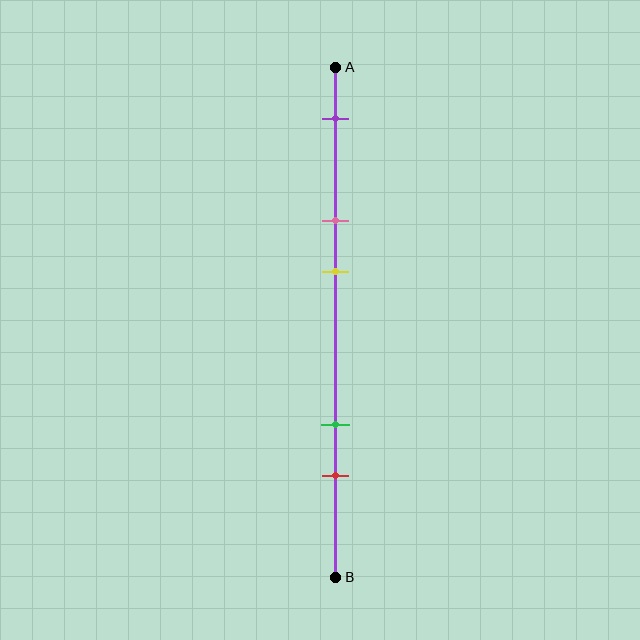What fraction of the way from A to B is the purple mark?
The purple mark is approximately 10% (0.1) of the way from A to B.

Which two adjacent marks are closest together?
The pink and yellow marks are the closest adjacent pair.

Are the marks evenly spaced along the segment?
No, the marks are not evenly spaced.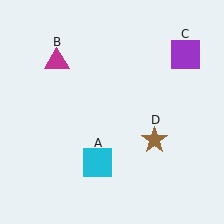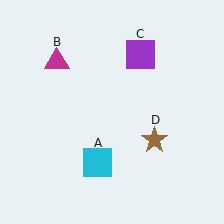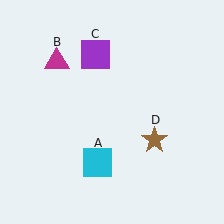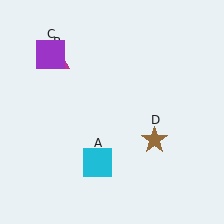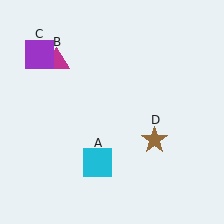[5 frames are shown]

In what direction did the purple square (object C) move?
The purple square (object C) moved left.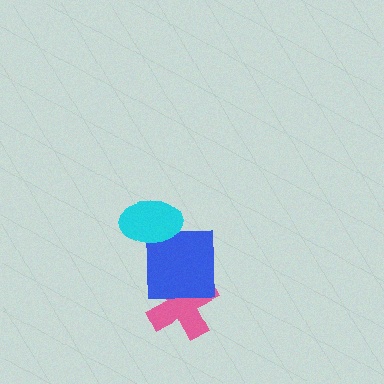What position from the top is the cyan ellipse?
The cyan ellipse is 1st from the top.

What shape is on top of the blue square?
The cyan ellipse is on top of the blue square.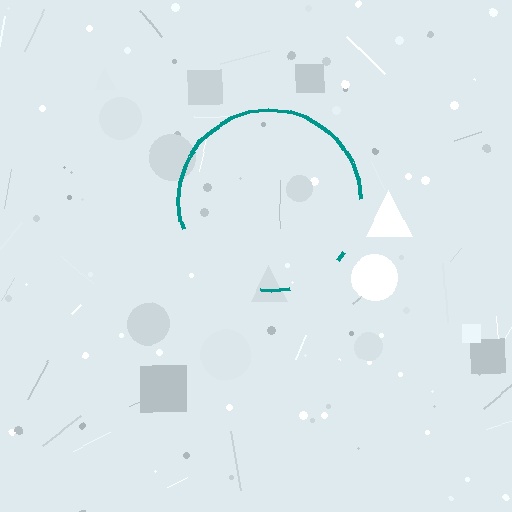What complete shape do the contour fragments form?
The contour fragments form a circle.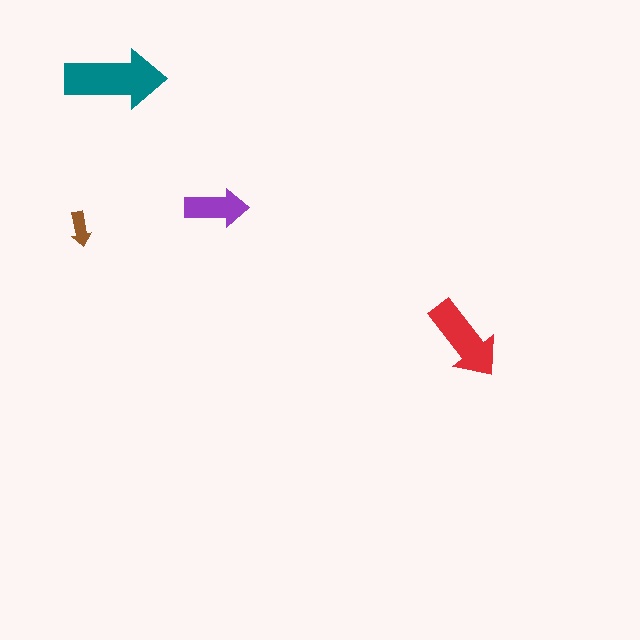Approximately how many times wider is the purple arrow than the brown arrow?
About 2 times wider.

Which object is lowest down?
The red arrow is bottommost.